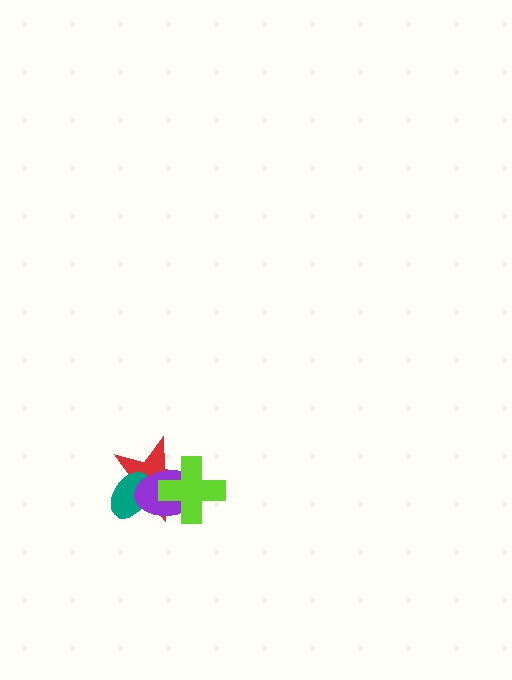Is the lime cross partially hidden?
No, no other shape covers it.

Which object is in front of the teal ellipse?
The purple ellipse is in front of the teal ellipse.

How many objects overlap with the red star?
3 objects overlap with the red star.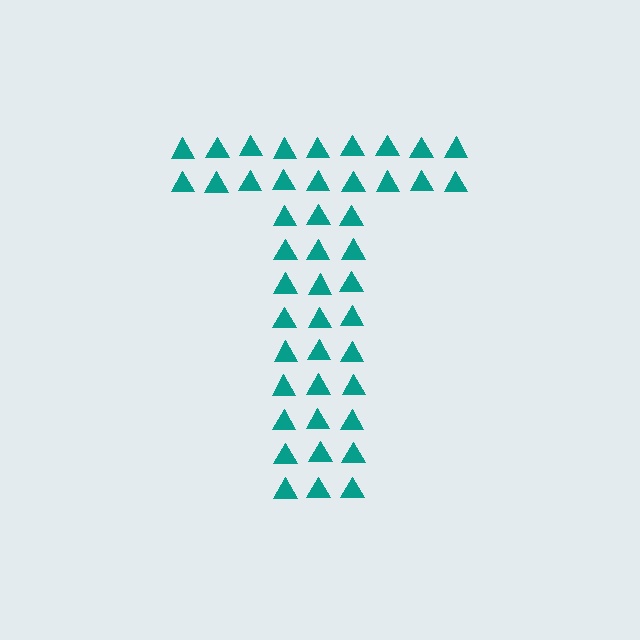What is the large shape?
The large shape is the letter T.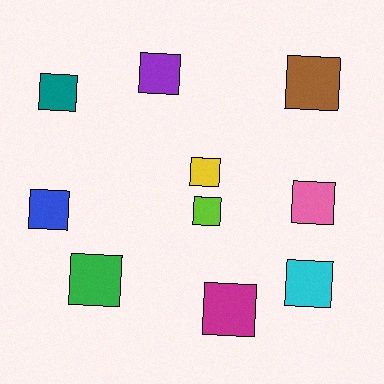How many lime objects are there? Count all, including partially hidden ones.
There is 1 lime object.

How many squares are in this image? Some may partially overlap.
There are 10 squares.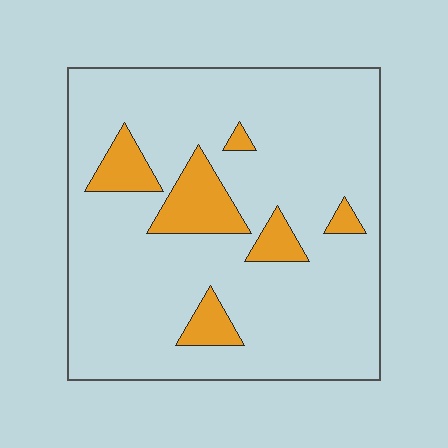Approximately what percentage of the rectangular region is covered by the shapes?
Approximately 15%.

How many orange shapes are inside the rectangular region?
6.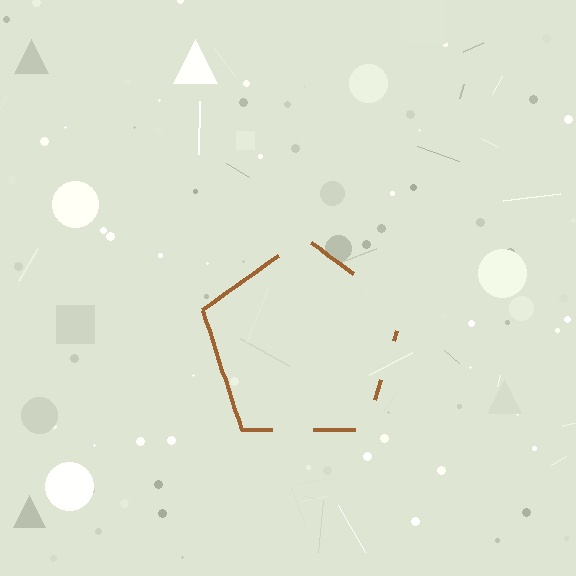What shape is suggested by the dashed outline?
The dashed outline suggests a pentagon.